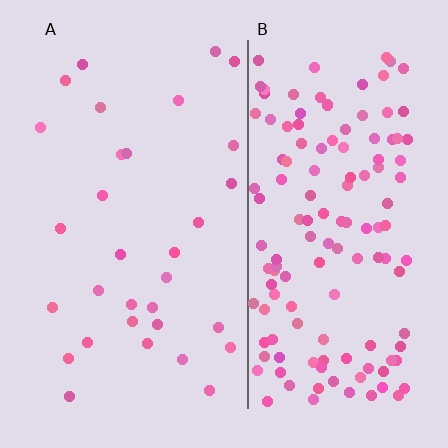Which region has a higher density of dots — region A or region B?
B (the right).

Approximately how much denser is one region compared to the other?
Approximately 4.4× — region B over region A.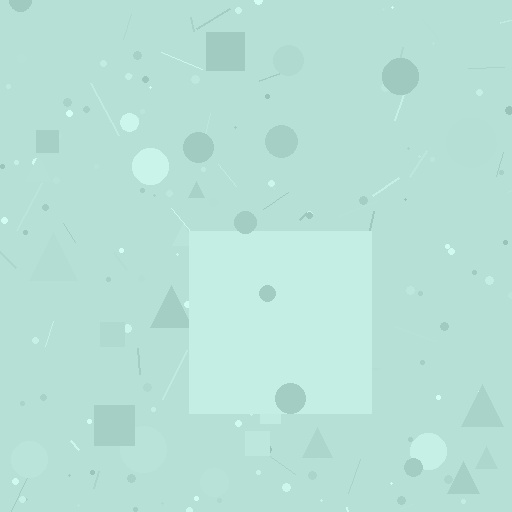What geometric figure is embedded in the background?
A square is embedded in the background.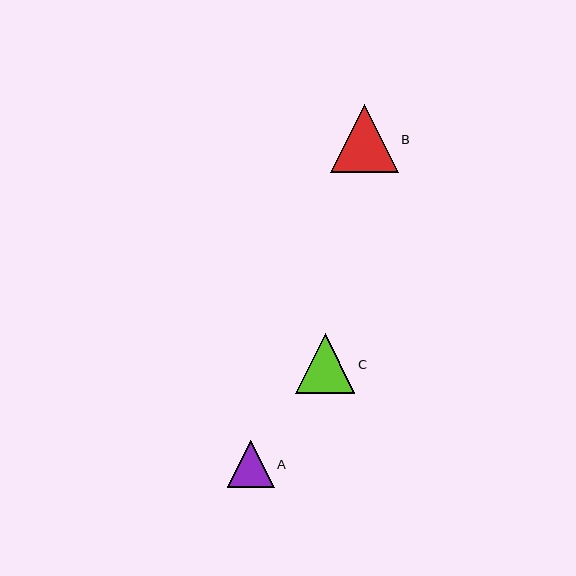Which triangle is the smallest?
Triangle A is the smallest with a size of approximately 46 pixels.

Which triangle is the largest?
Triangle B is the largest with a size of approximately 68 pixels.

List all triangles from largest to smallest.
From largest to smallest: B, C, A.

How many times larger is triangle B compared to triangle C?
Triangle B is approximately 1.1 times the size of triangle C.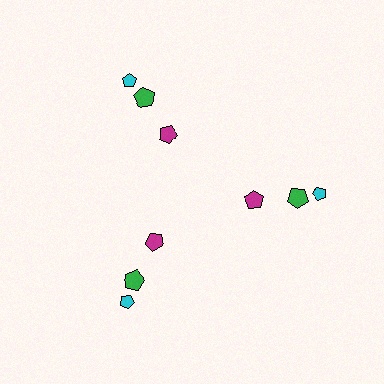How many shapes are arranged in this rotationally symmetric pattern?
There are 9 shapes, arranged in 3 groups of 3.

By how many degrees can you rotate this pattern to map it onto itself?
The pattern maps onto itself every 120 degrees of rotation.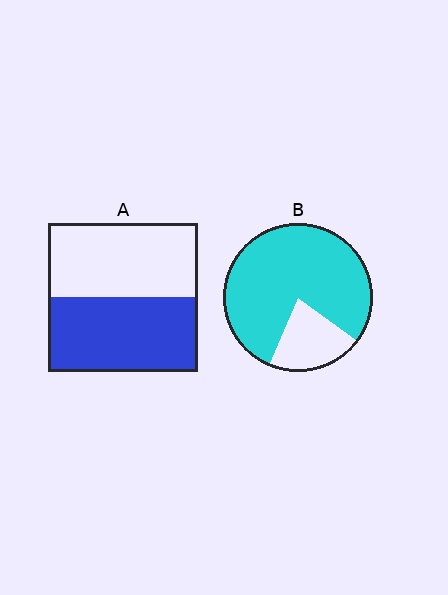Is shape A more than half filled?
Roughly half.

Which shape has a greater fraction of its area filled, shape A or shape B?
Shape B.